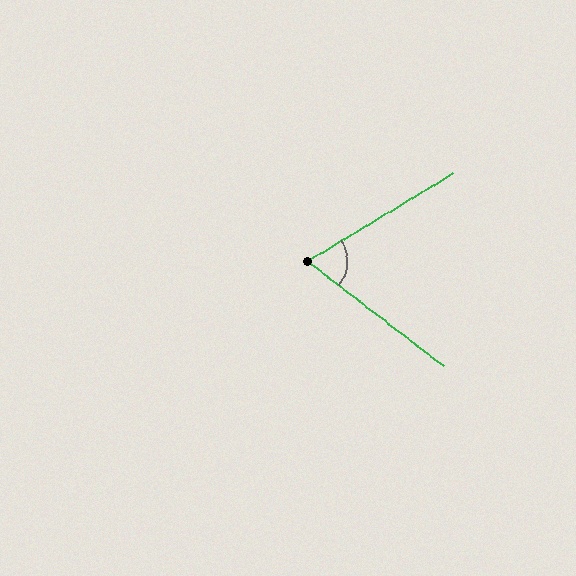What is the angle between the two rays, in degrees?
Approximately 69 degrees.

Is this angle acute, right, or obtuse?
It is acute.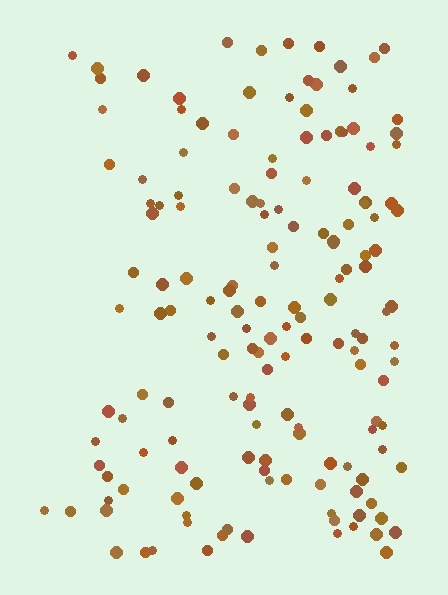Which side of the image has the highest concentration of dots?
The right.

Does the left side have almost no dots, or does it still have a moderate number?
Still a moderate number, just noticeably fewer than the right.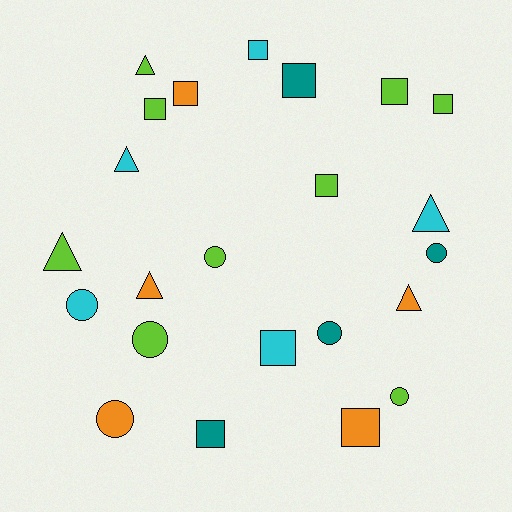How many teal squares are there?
There are 2 teal squares.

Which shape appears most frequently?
Square, with 10 objects.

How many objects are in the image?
There are 23 objects.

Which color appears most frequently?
Lime, with 9 objects.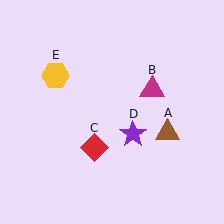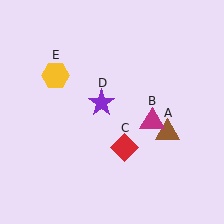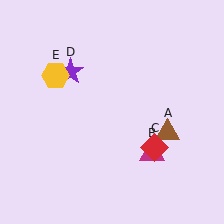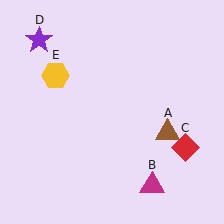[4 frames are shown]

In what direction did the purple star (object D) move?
The purple star (object D) moved up and to the left.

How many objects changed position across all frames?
3 objects changed position: magenta triangle (object B), red diamond (object C), purple star (object D).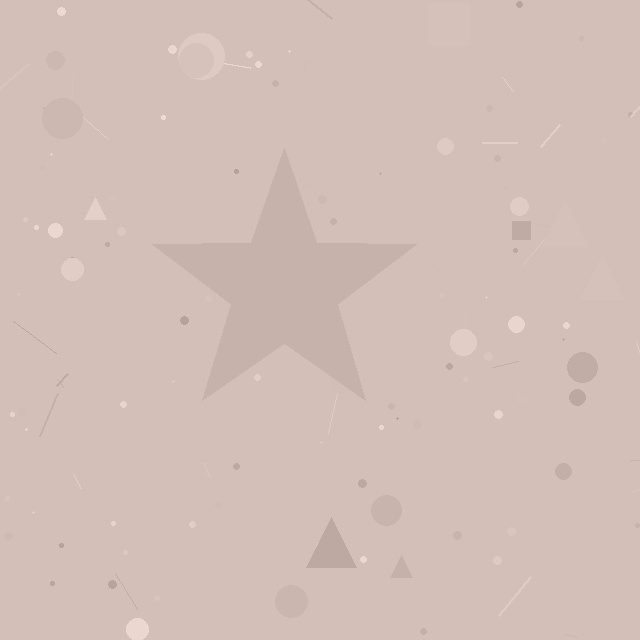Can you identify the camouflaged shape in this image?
The camouflaged shape is a star.